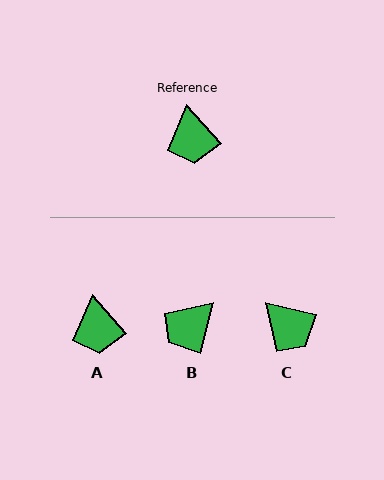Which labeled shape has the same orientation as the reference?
A.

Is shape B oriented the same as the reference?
No, it is off by about 55 degrees.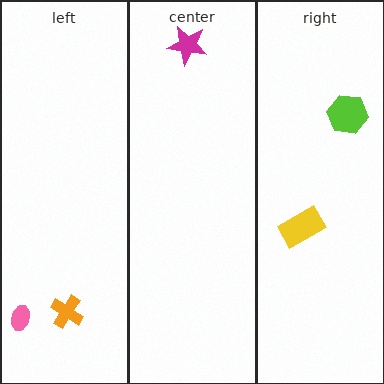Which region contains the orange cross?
The left region.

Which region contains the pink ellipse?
The left region.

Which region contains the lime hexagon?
The right region.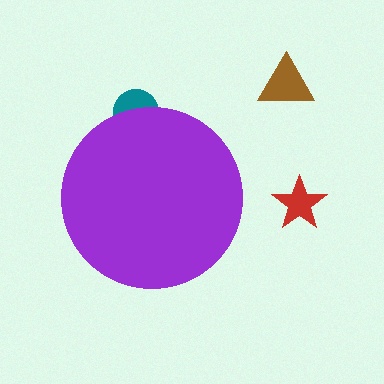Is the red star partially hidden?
No, the red star is fully visible.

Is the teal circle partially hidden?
Yes, the teal circle is partially hidden behind the purple circle.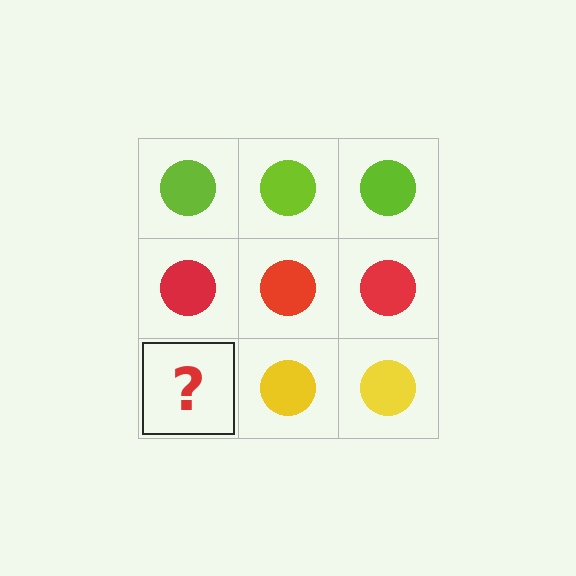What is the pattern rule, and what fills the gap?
The rule is that each row has a consistent color. The gap should be filled with a yellow circle.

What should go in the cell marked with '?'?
The missing cell should contain a yellow circle.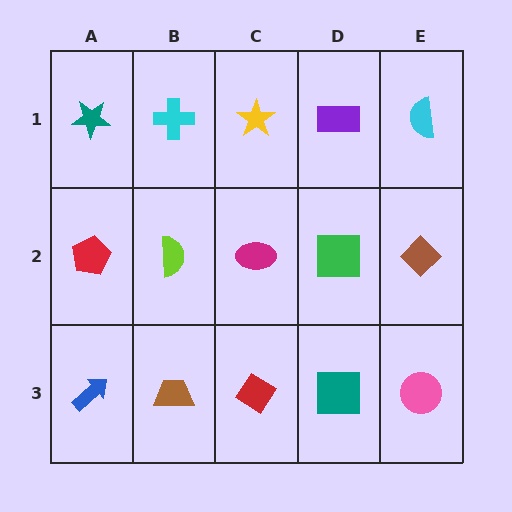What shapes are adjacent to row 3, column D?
A green square (row 2, column D), a red diamond (row 3, column C), a pink circle (row 3, column E).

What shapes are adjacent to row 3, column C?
A magenta ellipse (row 2, column C), a brown trapezoid (row 3, column B), a teal square (row 3, column D).